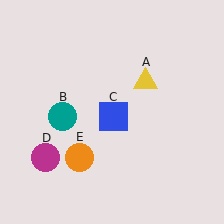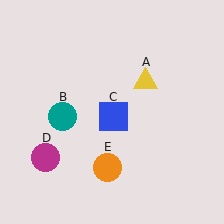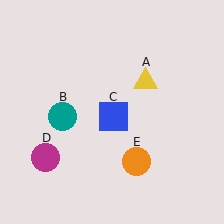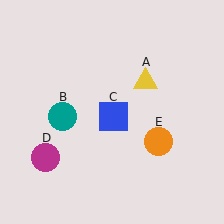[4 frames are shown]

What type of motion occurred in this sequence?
The orange circle (object E) rotated counterclockwise around the center of the scene.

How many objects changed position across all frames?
1 object changed position: orange circle (object E).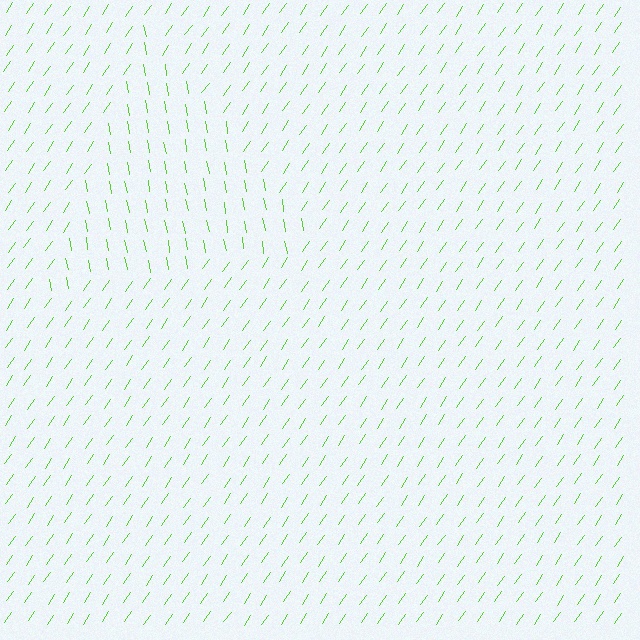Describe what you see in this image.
The image is filled with small lime line segments. A triangle region in the image has lines oriented differently from the surrounding lines, creating a visible texture boundary.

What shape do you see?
I see a triangle.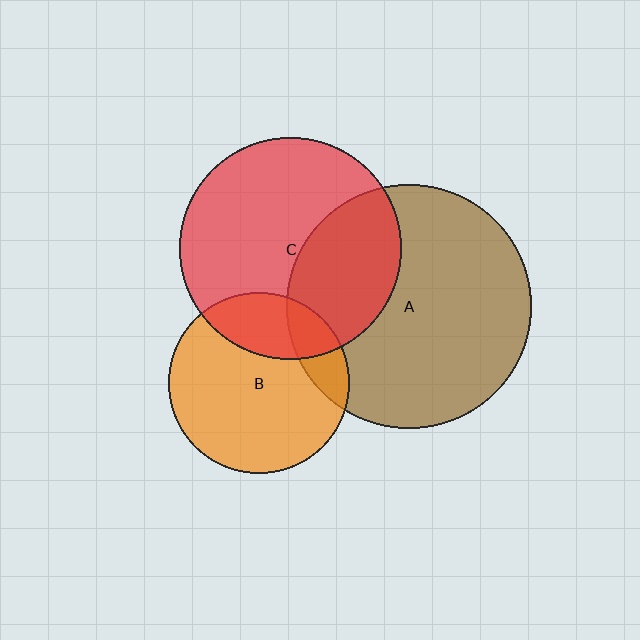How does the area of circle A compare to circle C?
Approximately 1.2 times.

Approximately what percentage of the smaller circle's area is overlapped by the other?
Approximately 25%.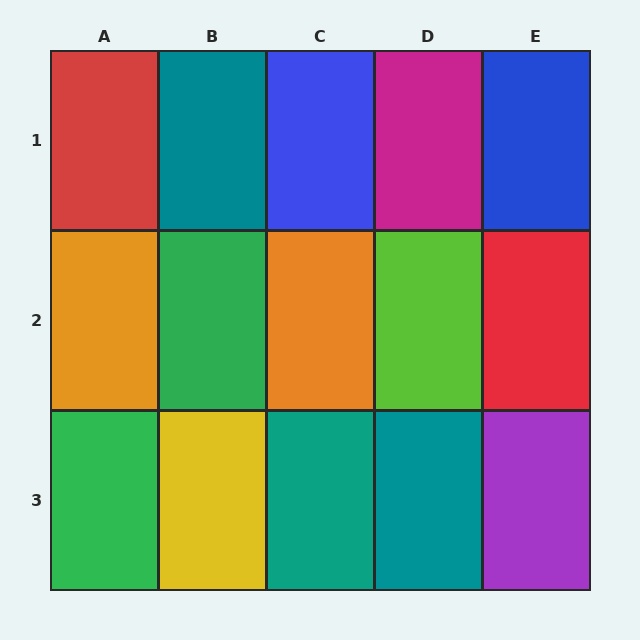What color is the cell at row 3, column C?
Teal.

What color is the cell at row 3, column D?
Teal.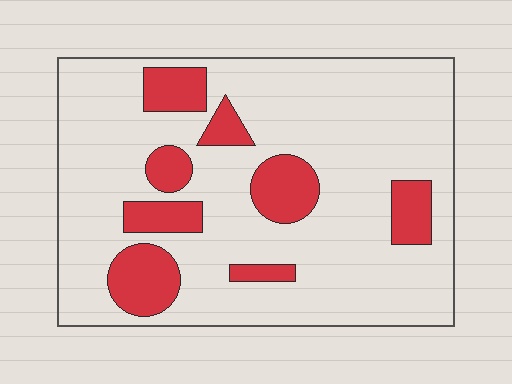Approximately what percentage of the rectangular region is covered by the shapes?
Approximately 20%.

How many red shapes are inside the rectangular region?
8.